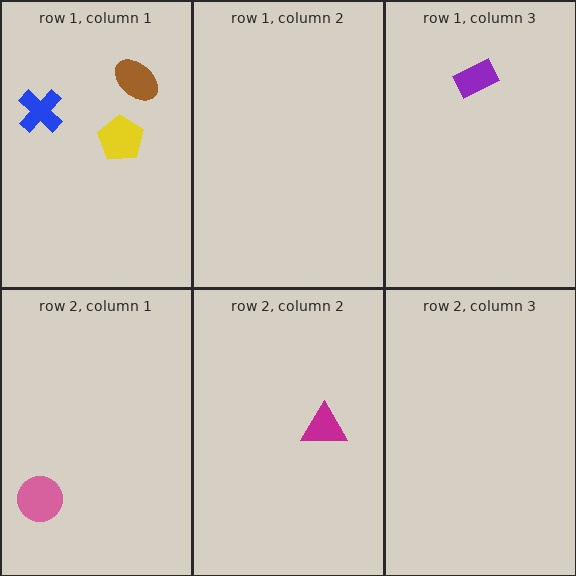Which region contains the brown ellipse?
The row 1, column 1 region.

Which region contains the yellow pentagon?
The row 1, column 1 region.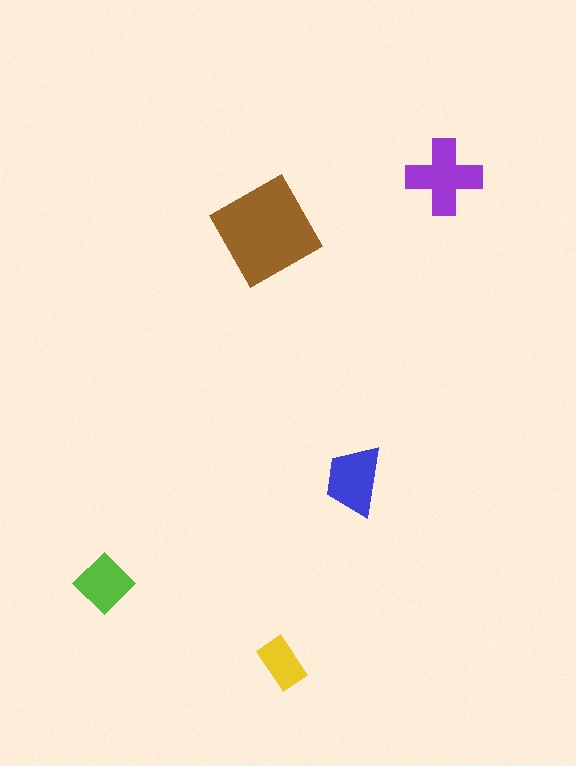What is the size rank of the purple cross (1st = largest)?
2nd.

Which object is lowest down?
The yellow rectangle is bottommost.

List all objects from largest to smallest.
The brown square, the purple cross, the blue trapezoid, the lime diamond, the yellow rectangle.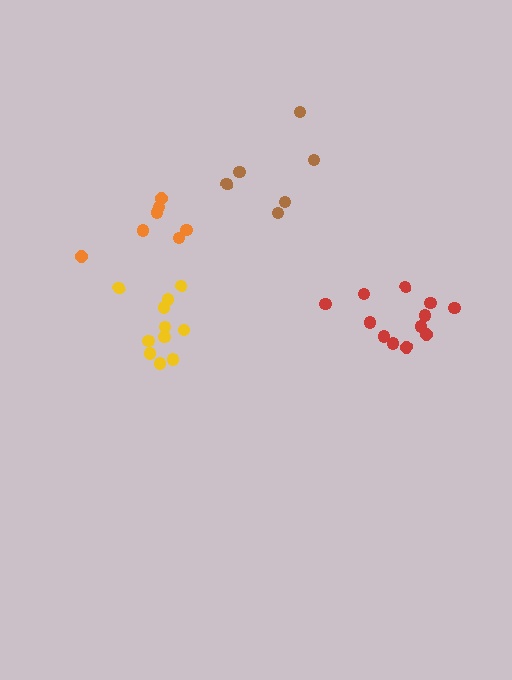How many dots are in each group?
Group 1: 7 dots, Group 2: 11 dots, Group 3: 6 dots, Group 4: 12 dots (36 total).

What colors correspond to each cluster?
The clusters are colored: orange, yellow, brown, red.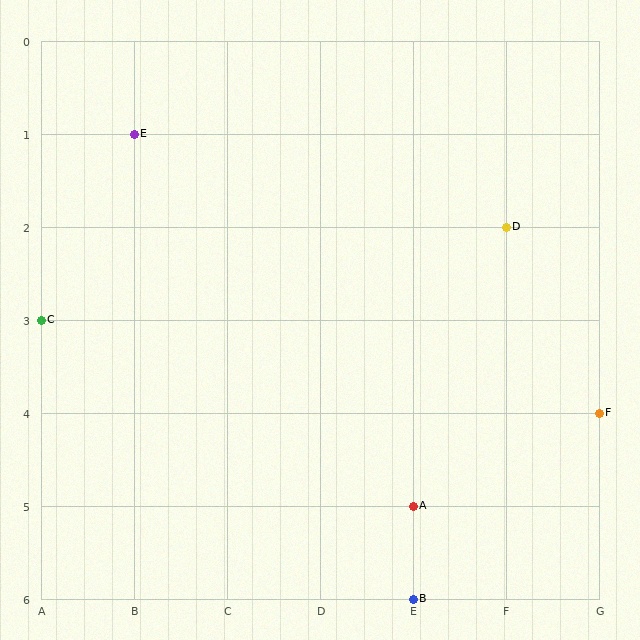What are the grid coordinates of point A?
Point A is at grid coordinates (E, 5).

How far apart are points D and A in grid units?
Points D and A are 1 column and 3 rows apart (about 3.2 grid units diagonally).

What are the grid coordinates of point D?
Point D is at grid coordinates (F, 2).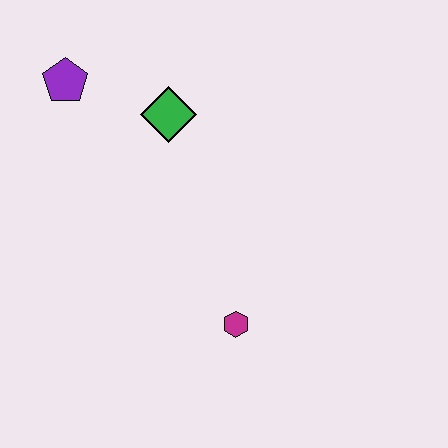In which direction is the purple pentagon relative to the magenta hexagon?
The purple pentagon is above the magenta hexagon.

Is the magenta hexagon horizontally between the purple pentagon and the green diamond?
No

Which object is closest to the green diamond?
The purple pentagon is closest to the green diamond.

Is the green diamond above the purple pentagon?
No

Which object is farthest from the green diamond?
The magenta hexagon is farthest from the green diamond.